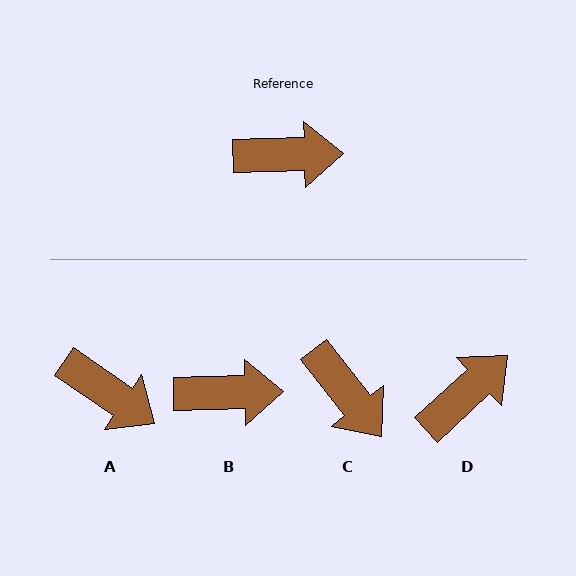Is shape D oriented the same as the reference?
No, it is off by about 42 degrees.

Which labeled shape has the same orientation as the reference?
B.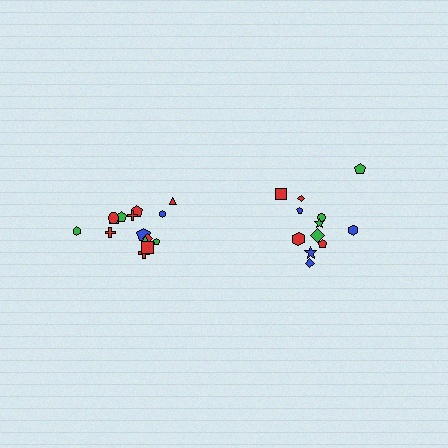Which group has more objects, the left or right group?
The left group.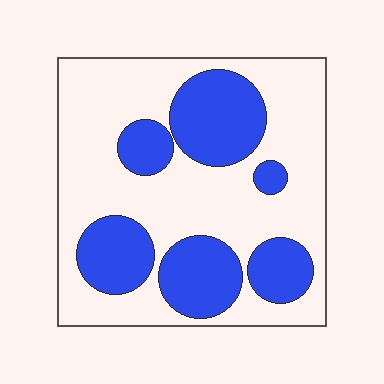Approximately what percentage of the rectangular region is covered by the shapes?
Approximately 35%.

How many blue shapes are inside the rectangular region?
6.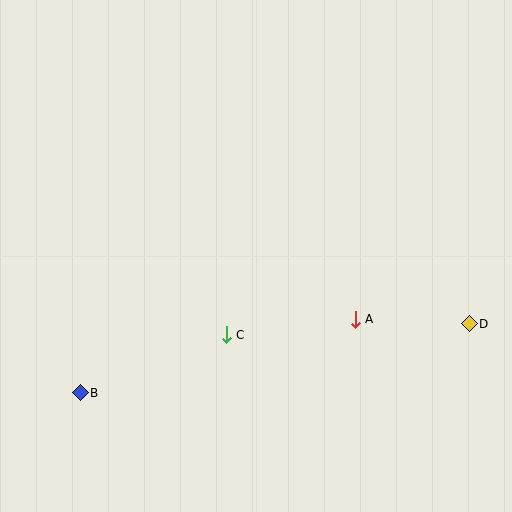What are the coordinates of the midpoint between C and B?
The midpoint between C and B is at (153, 364).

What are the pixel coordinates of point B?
Point B is at (80, 393).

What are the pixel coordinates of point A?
Point A is at (355, 319).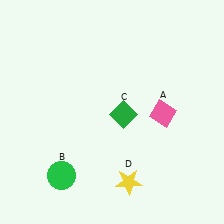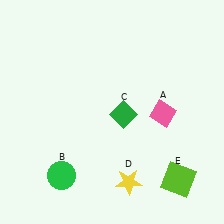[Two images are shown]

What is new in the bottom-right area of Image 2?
A lime square (E) was added in the bottom-right area of Image 2.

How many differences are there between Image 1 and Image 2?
There is 1 difference between the two images.